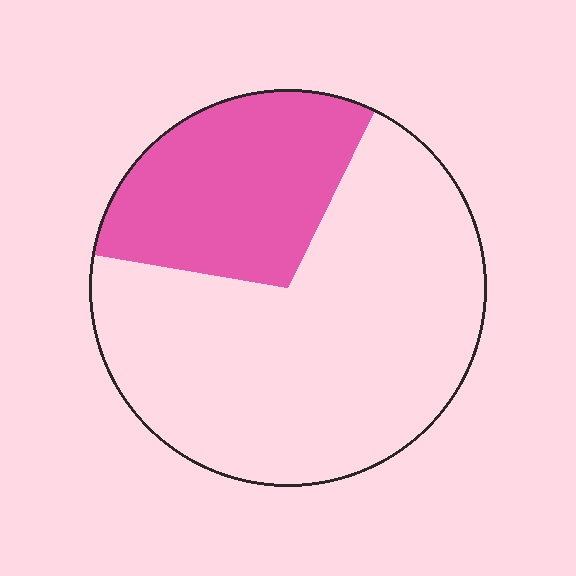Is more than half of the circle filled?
No.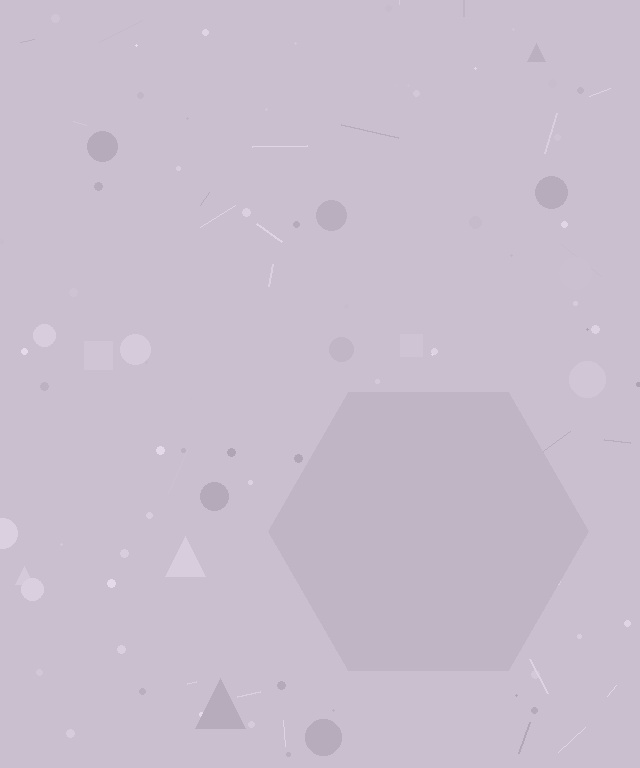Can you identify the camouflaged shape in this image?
The camouflaged shape is a hexagon.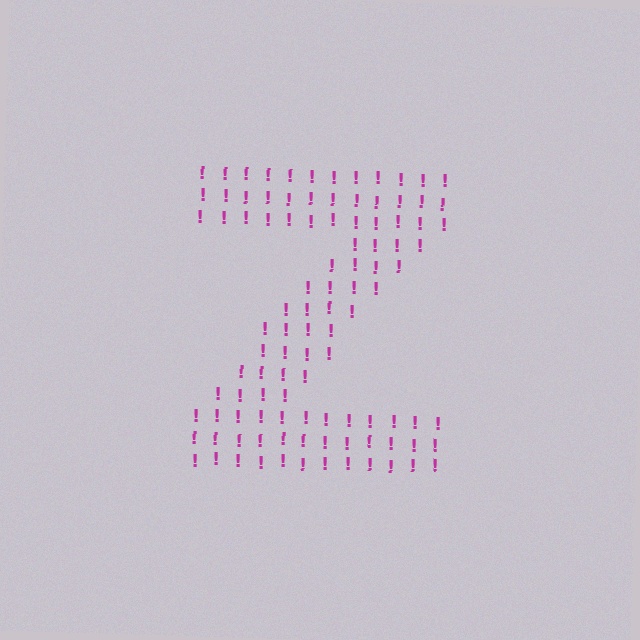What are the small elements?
The small elements are exclamation marks.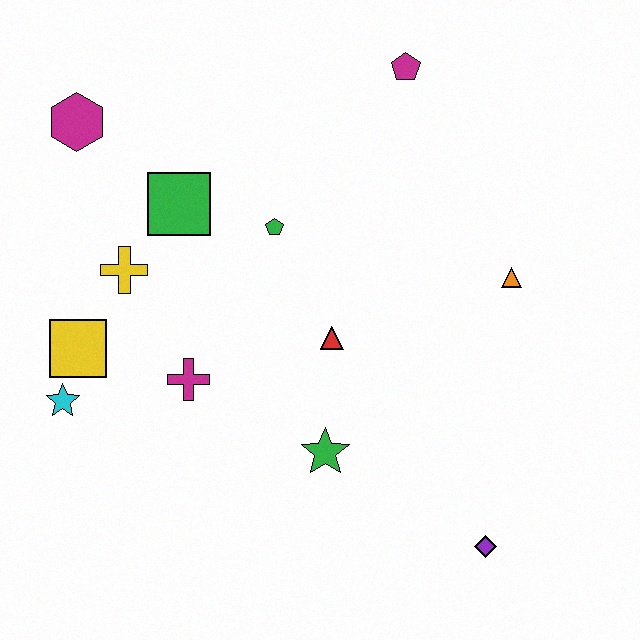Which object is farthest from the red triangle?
The magenta hexagon is farthest from the red triangle.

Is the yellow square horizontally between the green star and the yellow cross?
No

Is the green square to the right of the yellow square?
Yes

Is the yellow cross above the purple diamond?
Yes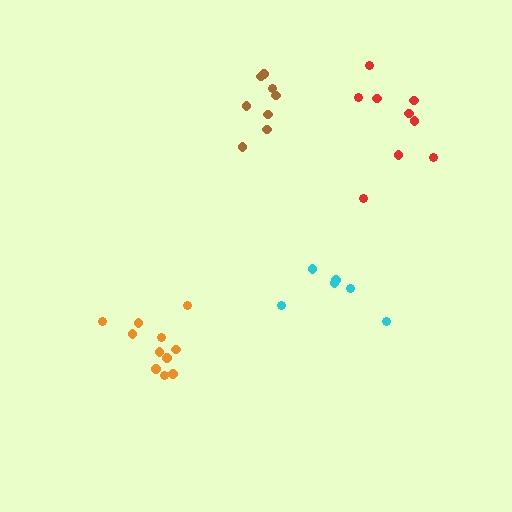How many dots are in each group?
Group 1: 6 dots, Group 2: 8 dots, Group 3: 11 dots, Group 4: 9 dots (34 total).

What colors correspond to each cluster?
The clusters are colored: cyan, brown, orange, red.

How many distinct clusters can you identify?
There are 4 distinct clusters.